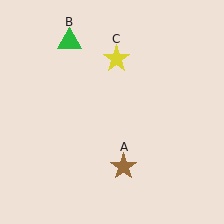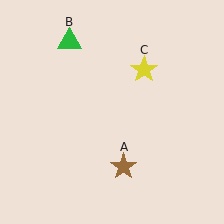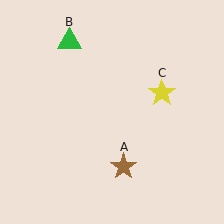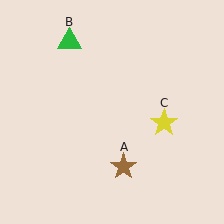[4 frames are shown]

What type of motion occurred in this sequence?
The yellow star (object C) rotated clockwise around the center of the scene.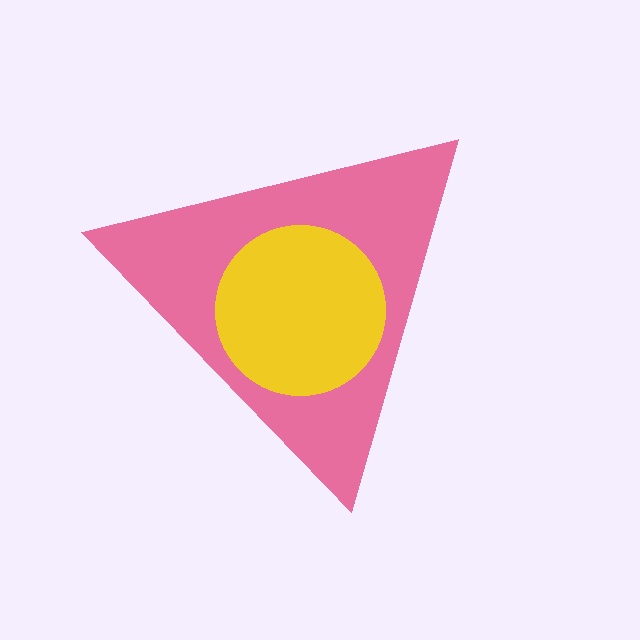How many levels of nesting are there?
2.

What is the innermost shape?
The yellow circle.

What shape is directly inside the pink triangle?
The yellow circle.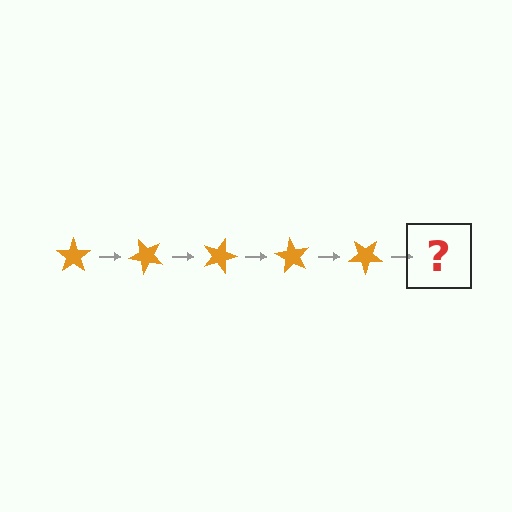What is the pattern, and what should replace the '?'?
The pattern is that the star rotates 45 degrees each step. The '?' should be an orange star rotated 225 degrees.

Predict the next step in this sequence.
The next step is an orange star rotated 225 degrees.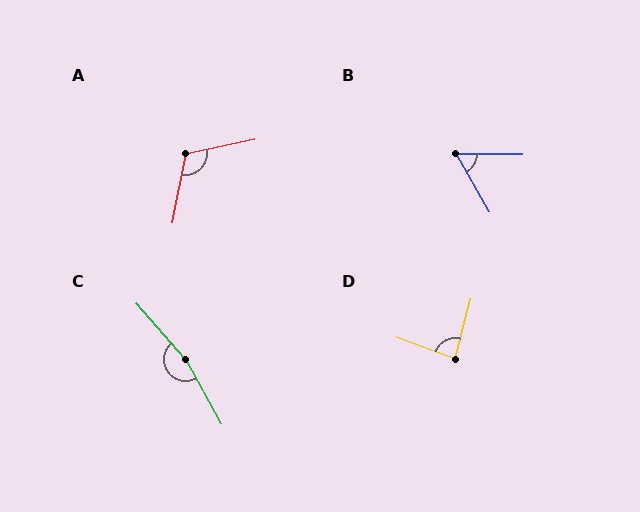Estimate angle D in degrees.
Approximately 84 degrees.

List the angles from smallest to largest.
B (60°), D (84°), A (113°), C (167°).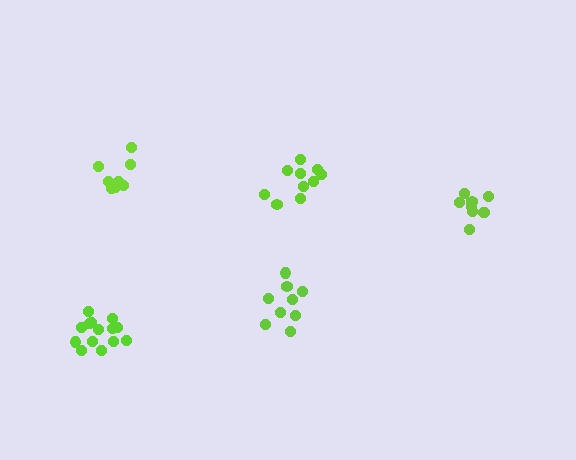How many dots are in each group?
Group 1: 8 dots, Group 2: 9 dots, Group 3: 10 dots, Group 4: 9 dots, Group 5: 14 dots (50 total).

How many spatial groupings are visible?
There are 5 spatial groupings.